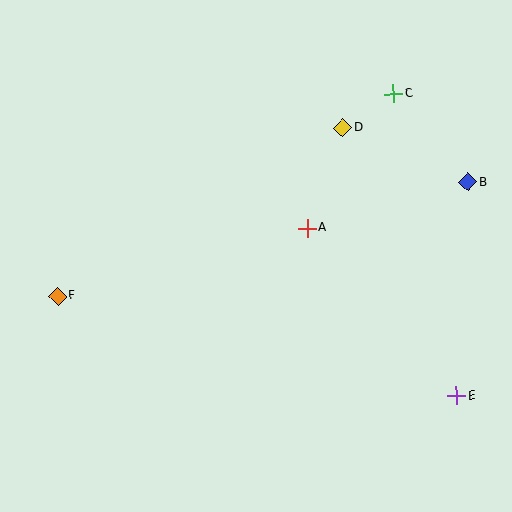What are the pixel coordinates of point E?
Point E is at (457, 396).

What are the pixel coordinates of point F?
Point F is at (58, 296).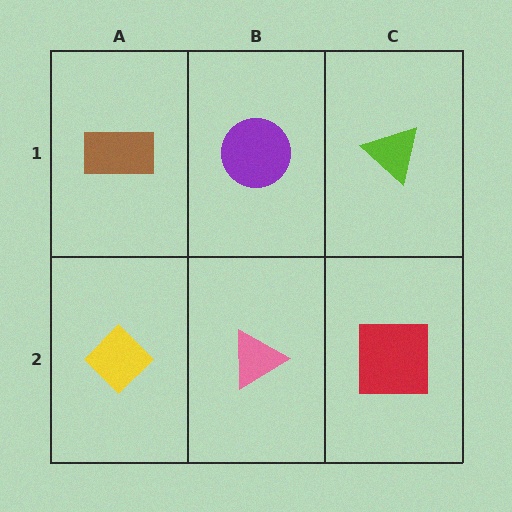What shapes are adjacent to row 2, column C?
A lime triangle (row 1, column C), a pink triangle (row 2, column B).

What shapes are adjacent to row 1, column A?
A yellow diamond (row 2, column A), a purple circle (row 1, column B).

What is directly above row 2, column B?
A purple circle.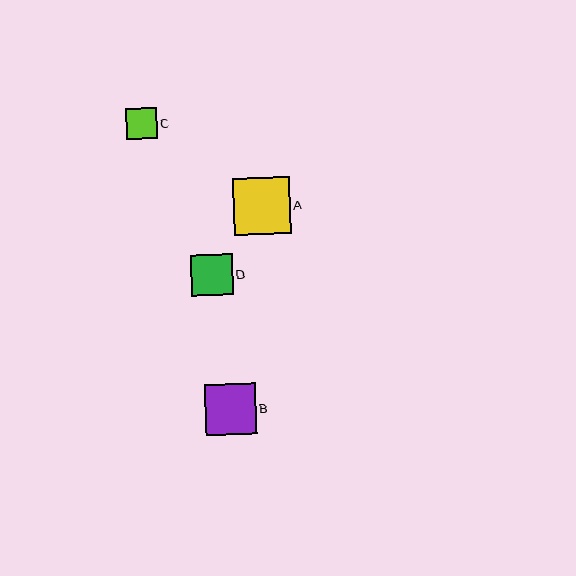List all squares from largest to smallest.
From largest to smallest: A, B, D, C.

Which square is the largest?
Square A is the largest with a size of approximately 57 pixels.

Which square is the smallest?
Square C is the smallest with a size of approximately 31 pixels.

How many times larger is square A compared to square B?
Square A is approximately 1.1 times the size of square B.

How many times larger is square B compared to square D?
Square B is approximately 1.2 times the size of square D.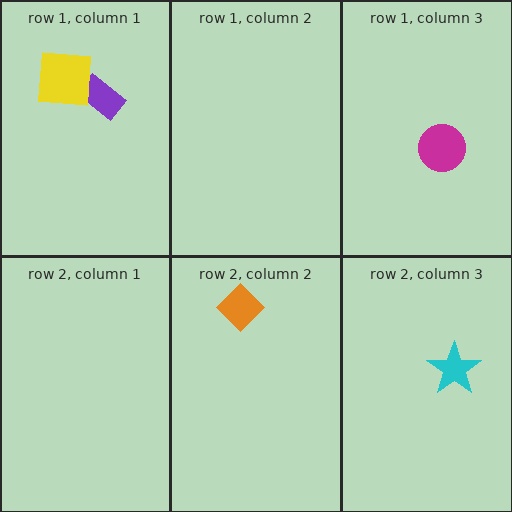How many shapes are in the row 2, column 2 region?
1.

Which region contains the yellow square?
The row 1, column 1 region.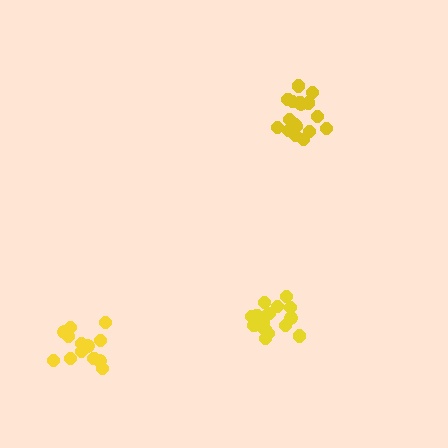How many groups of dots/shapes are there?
There are 3 groups.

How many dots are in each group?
Group 1: 17 dots, Group 2: 17 dots, Group 3: 13 dots (47 total).